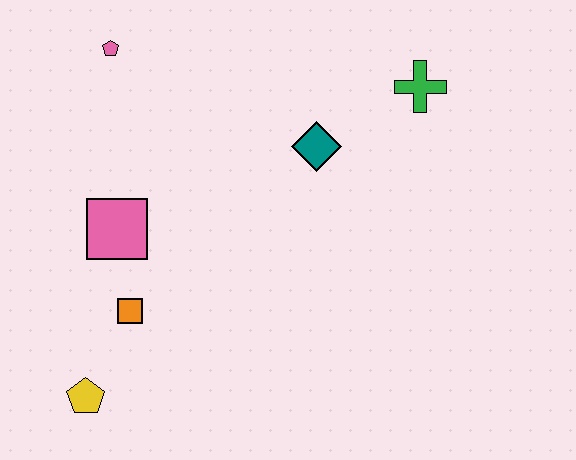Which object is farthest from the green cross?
The yellow pentagon is farthest from the green cross.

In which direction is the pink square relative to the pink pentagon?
The pink square is below the pink pentagon.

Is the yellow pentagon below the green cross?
Yes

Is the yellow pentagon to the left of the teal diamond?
Yes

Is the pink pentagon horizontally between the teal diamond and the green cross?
No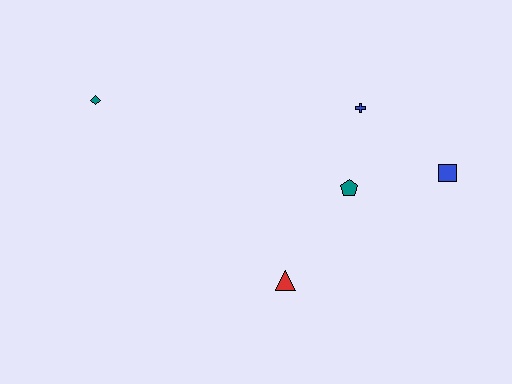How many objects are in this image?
There are 5 objects.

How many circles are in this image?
There are no circles.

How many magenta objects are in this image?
There are no magenta objects.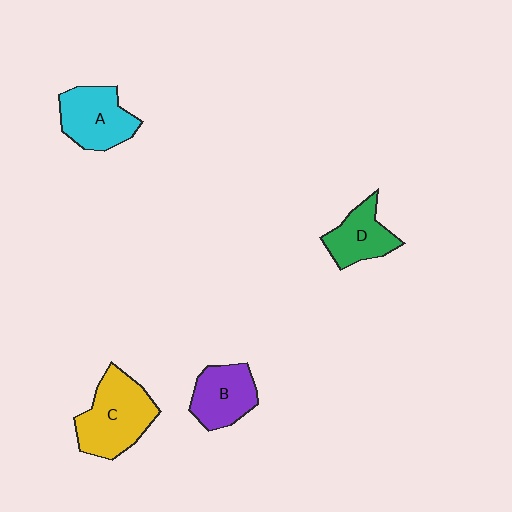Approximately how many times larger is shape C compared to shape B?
Approximately 1.4 times.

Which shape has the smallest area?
Shape D (green).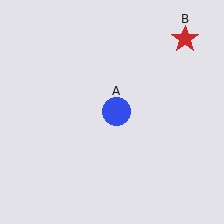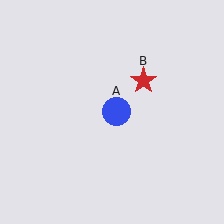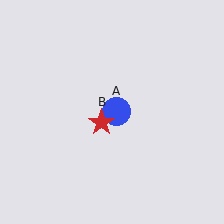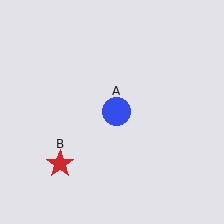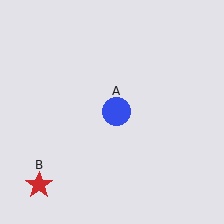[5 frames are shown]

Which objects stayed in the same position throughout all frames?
Blue circle (object A) remained stationary.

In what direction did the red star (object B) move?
The red star (object B) moved down and to the left.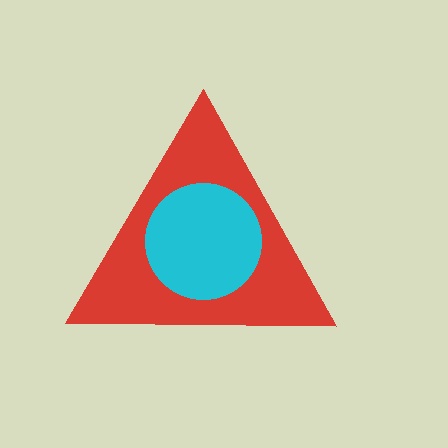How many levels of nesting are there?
2.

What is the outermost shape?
The red triangle.